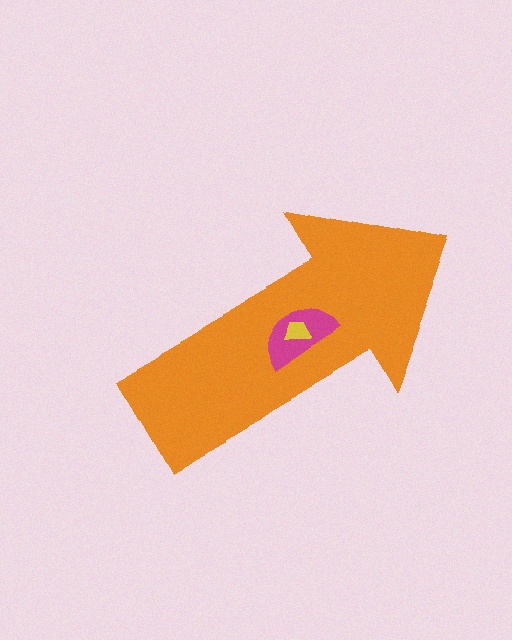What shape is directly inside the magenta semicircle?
The yellow trapezoid.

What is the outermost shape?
The orange arrow.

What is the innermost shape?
The yellow trapezoid.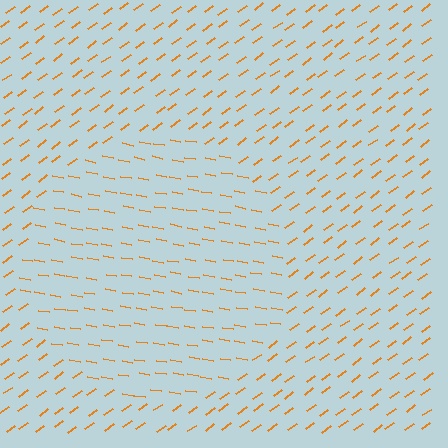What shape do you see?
I see a circle.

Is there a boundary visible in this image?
Yes, there is a texture boundary formed by a change in line orientation.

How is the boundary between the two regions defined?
The boundary is defined purely by a change in line orientation (approximately 45 degrees difference). All lines are the same color and thickness.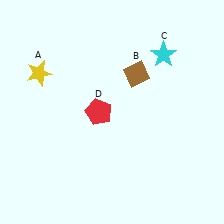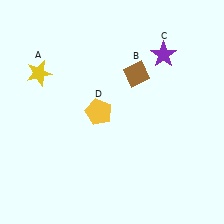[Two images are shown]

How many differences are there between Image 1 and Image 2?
There are 2 differences between the two images.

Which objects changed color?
C changed from cyan to purple. D changed from red to yellow.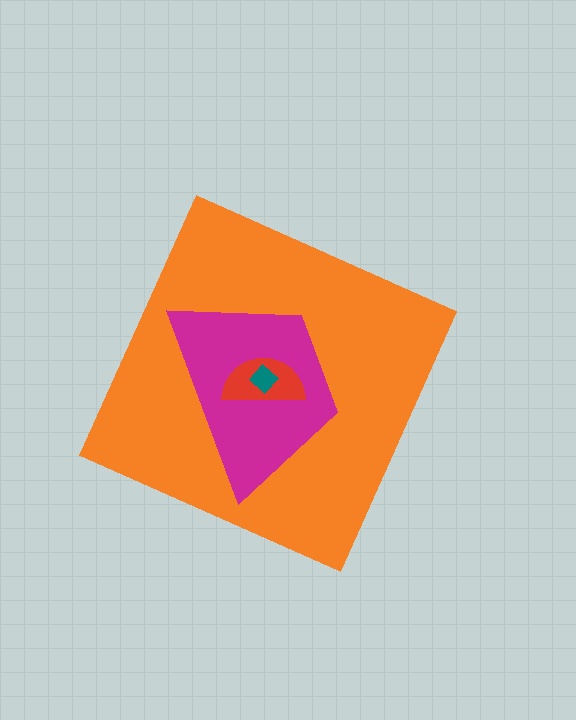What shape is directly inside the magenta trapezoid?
The red semicircle.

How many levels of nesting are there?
4.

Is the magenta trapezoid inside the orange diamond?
Yes.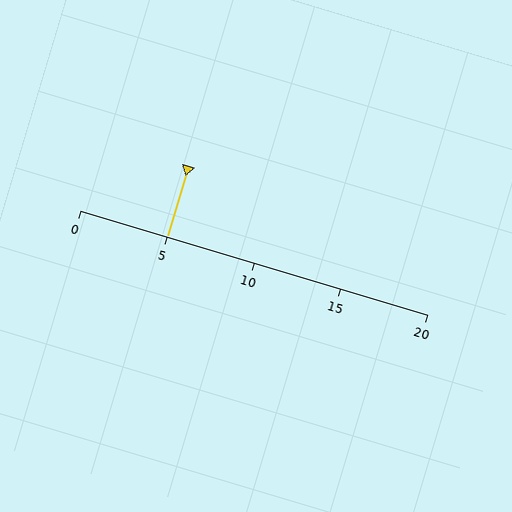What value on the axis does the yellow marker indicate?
The marker indicates approximately 5.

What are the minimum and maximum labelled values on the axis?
The axis runs from 0 to 20.